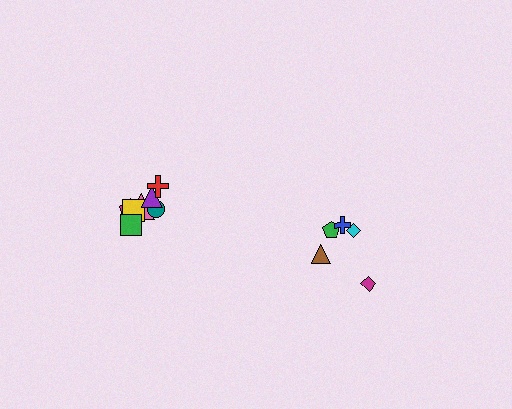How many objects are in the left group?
There are 7 objects.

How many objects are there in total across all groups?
There are 12 objects.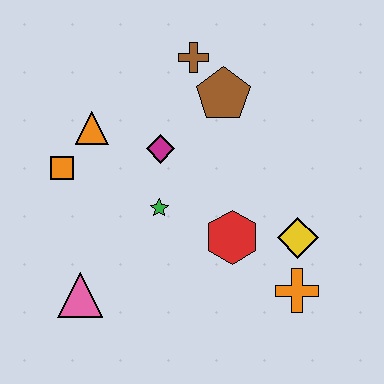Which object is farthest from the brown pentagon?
The pink triangle is farthest from the brown pentagon.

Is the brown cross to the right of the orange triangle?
Yes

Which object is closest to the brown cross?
The brown pentagon is closest to the brown cross.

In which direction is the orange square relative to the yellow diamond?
The orange square is to the left of the yellow diamond.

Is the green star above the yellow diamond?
Yes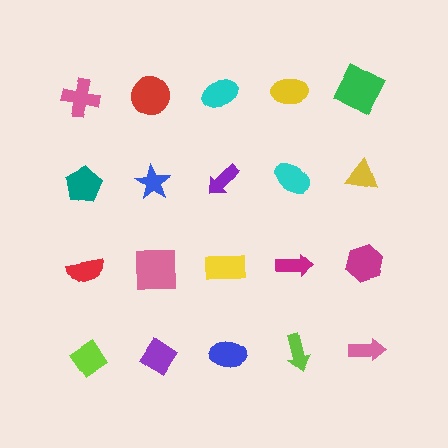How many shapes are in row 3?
5 shapes.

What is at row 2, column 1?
A teal pentagon.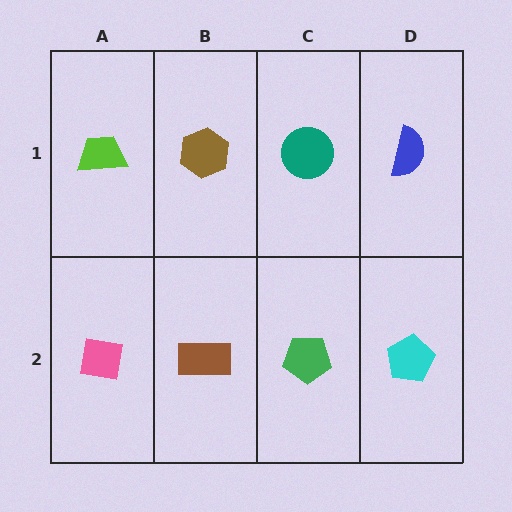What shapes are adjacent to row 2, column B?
A brown hexagon (row 1, column B), a pink square (row 2, column A), a green pentagon (row 2, column C).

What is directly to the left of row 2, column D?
A green pentagon.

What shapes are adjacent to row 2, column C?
A teal circle (row 1, column C), a brown rectangle (row 2, column B), a cyan pentagon (row 2, column D).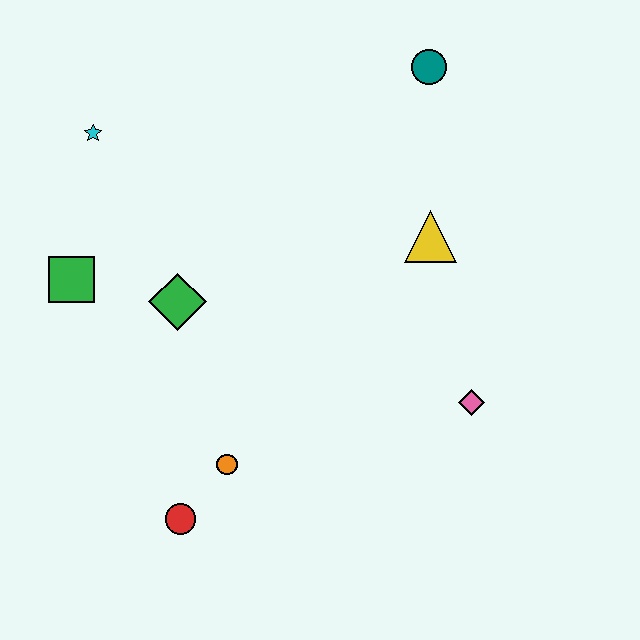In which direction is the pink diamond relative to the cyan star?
The pink diamond is to the right of the cyan star.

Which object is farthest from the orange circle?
The teal circle is farthest from the orange circle.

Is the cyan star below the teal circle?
Yes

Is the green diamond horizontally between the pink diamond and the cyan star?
Yes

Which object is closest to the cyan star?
The green square is closest to the cyan star.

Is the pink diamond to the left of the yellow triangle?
No